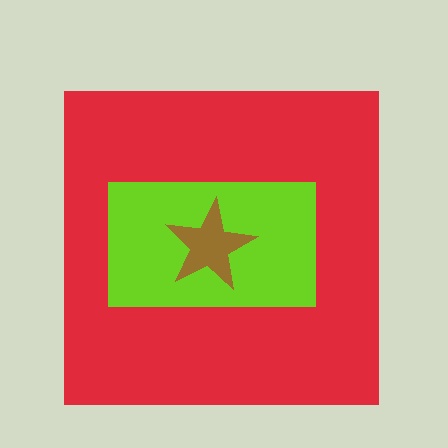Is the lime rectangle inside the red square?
Yes.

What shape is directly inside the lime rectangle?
The brown star.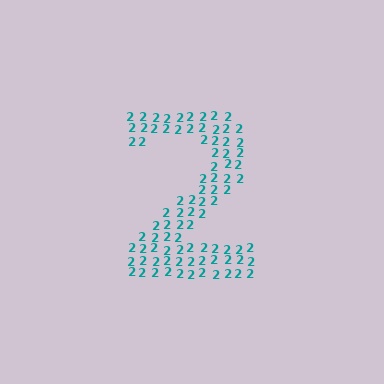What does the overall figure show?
The overall figure shows the digit 2.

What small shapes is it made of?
It is made of small digit 2's.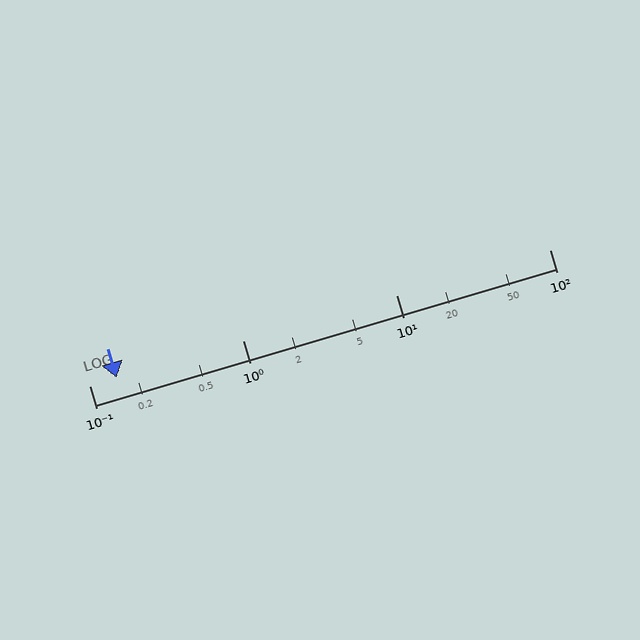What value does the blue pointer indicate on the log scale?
The pointer indicates approximately 0.15.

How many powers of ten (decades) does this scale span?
The scale spans 3 decades, from 0.1 to 100.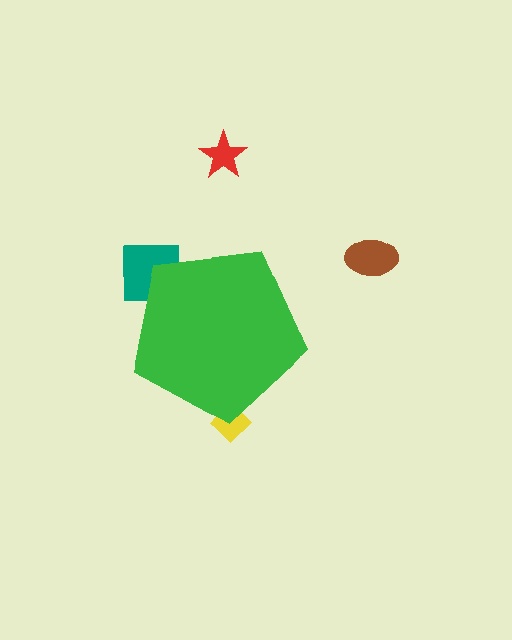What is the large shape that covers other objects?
A green pentagon.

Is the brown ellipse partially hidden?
No, the brown ellipse is fully visible.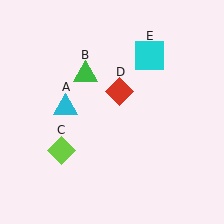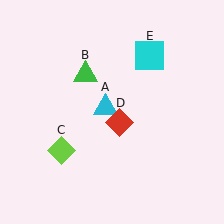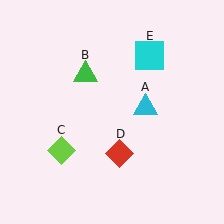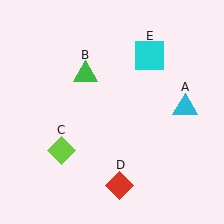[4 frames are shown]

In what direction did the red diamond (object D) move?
The red diamond (object D) moved down.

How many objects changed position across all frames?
2 objects changed position: cyan triangle (object A), red diamond (object D).